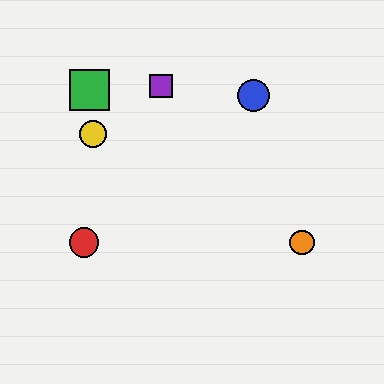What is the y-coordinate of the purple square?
The purple square is at y≈86.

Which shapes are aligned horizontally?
The red circle, the orange circle are aligned horizontally.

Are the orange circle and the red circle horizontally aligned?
Yes, both are at y≈243.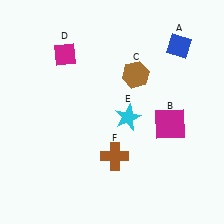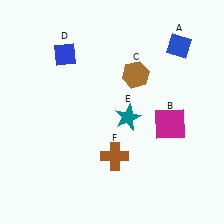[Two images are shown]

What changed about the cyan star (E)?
In Image 1, E is cyan. In Image 2, it changed to teal.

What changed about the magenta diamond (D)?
In Image 1, D is magenta. In Image 2, it changed to blue.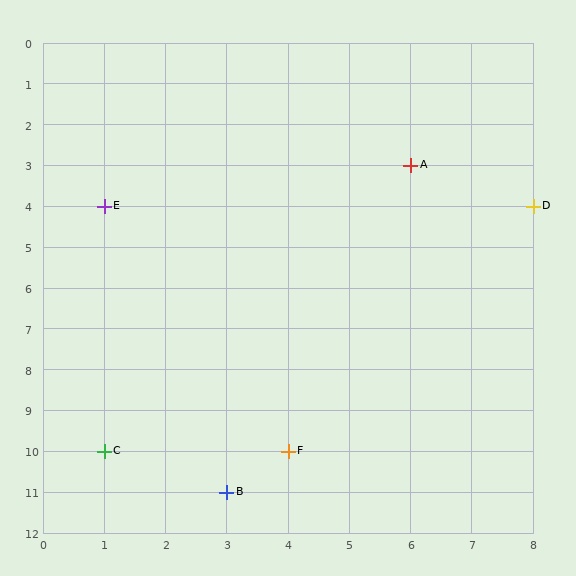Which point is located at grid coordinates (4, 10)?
Point F is at (4, 10).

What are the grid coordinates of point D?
Point D is at grid coordinates (8, 4).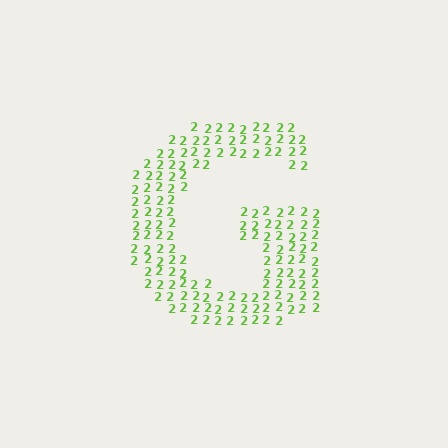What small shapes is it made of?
It is made of small digit 2's.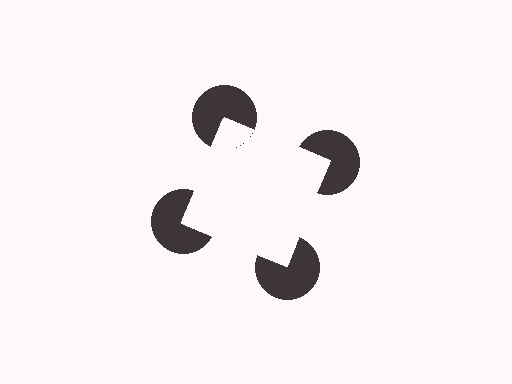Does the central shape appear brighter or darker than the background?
It typically appears slightly brighter than the background, even though no actual brightness change is drawn.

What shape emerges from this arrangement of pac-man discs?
An illusory square — its edges are inferred from the aligned wedge cuts in the pac-man discs, not physically drawn.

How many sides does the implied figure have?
4 sides.